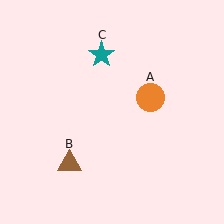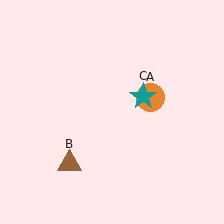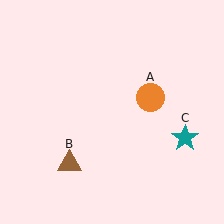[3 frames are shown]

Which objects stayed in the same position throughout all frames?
Orange circle (object A) and brown triangle (object B) remained stationary.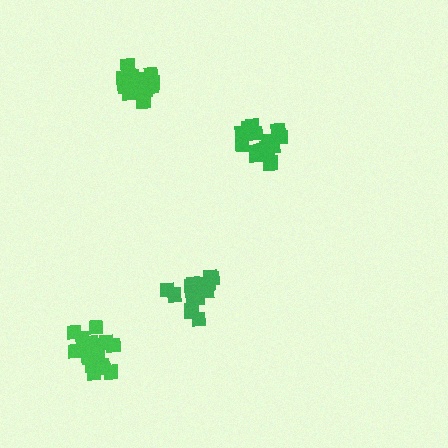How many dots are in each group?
Group 1: 16 dots, Group 2: 15 dots, Group 3: 15 dots, Group 4: 16 dots (62 total).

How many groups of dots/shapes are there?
There are 4 groups.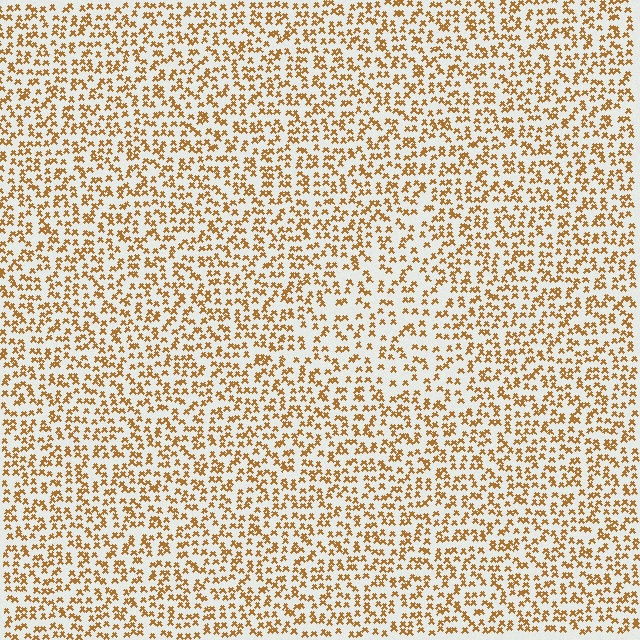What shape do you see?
I see a triangle.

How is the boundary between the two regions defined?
The boundary is defined by a change in element density (approximately 1.5x ratio). All elements are the same color, size, and shape.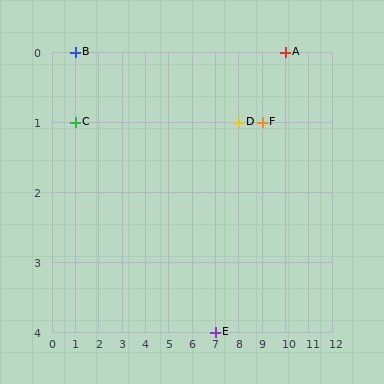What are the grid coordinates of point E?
Point E is at grid coordinates (7, 4).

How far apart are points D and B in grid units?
Points D and B are 7 columns and 1 row apart (about 7.1 grid units diagonally).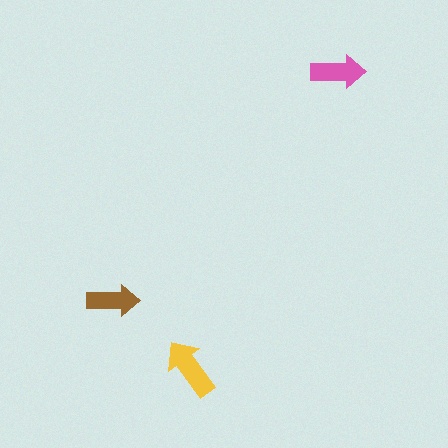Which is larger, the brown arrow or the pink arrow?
The pink one.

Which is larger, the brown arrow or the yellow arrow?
The yellow one.